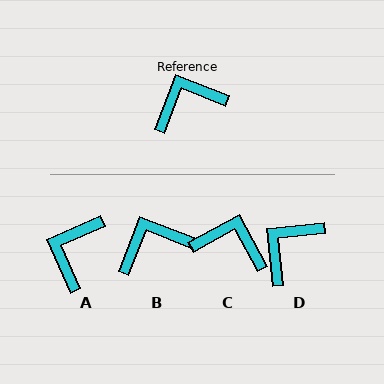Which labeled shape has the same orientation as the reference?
B.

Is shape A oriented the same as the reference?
No, it is off by about 45 degrees.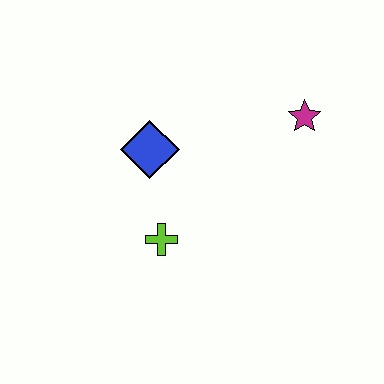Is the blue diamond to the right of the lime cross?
No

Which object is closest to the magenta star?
The blue diamond is closest to the magenta star.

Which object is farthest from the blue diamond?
The magenta star is farthest from the blue diamond.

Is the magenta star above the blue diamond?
Yes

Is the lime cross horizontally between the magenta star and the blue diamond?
Yes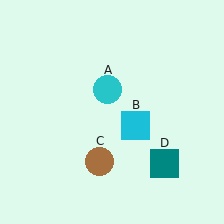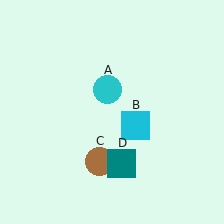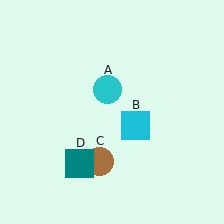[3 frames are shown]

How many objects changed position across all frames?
1 object changed position: teal square (object D).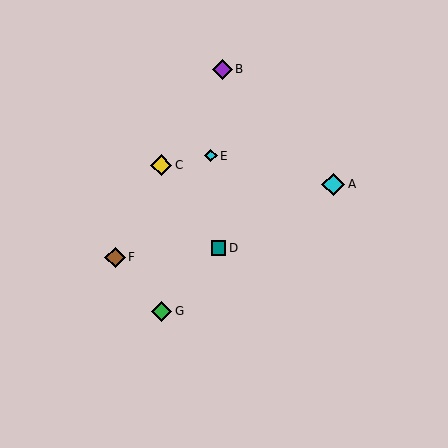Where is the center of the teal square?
The center of the teal square is at (219, 248).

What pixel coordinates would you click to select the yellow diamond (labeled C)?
Click at (161, 165) to select the yellow diamond C.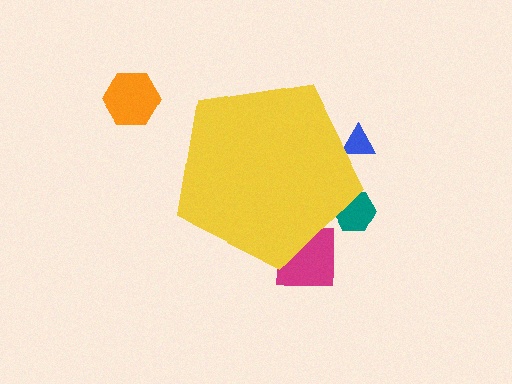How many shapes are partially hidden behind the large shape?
3 shapes are partially hidden.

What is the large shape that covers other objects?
A yellow pentagon.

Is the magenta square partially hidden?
Yes, the magenta square is partially hidden behind the yellow pentagon.